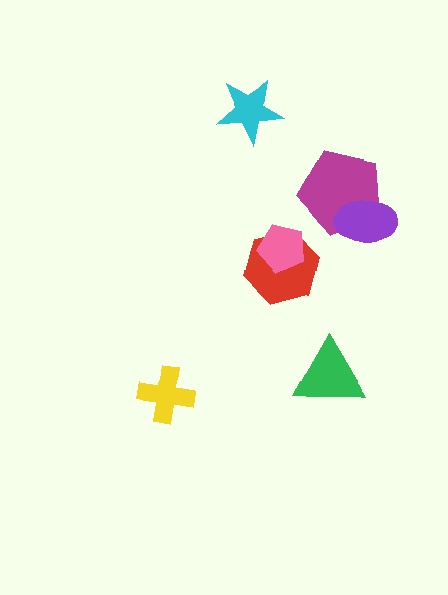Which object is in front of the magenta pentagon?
The purple ellipse is in front of the magenta pentagon.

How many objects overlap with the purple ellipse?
1 object overlaps with the purple ellipse.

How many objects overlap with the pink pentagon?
1 object overlaps with the pink pentagon.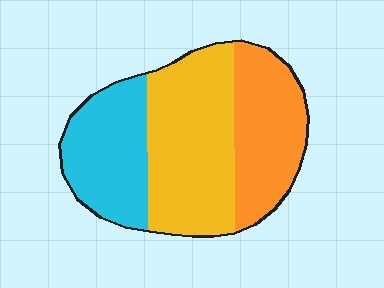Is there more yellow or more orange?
Yellow.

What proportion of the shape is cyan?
Cyan takes up about one quarter (1/4) of the shape.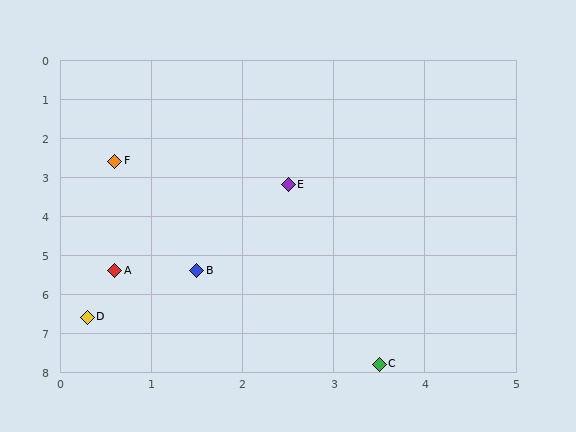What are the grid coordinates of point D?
Point D is at approximately (0.3, 6.6).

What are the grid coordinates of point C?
Point C is at approximately (3.5, 7.8).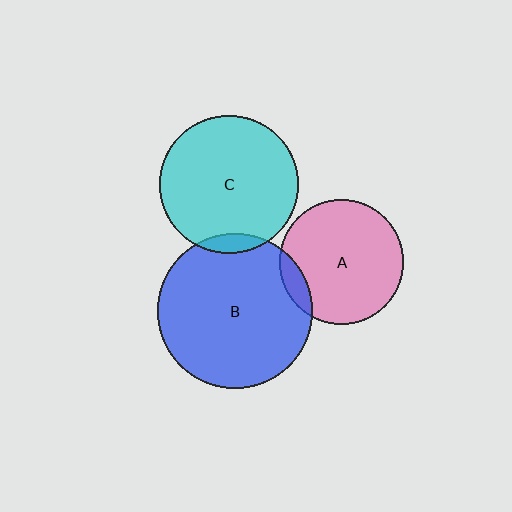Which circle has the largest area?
Circle B (blue).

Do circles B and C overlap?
Yes.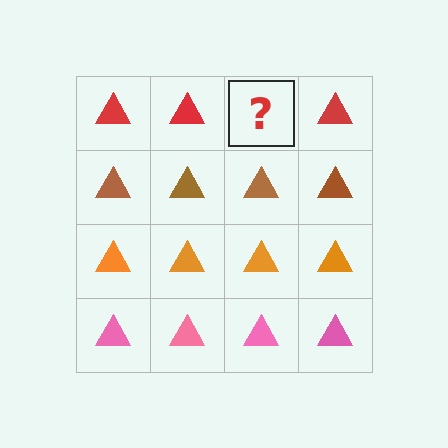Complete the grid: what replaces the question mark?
The question mark should be replaced with a red triangle.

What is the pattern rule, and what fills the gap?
The rule is that each row has a consistent color. The gap should be filled with a red triangle.